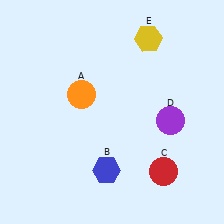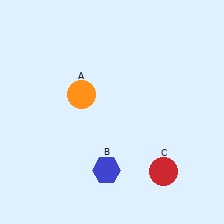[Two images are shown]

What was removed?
The yellow hexagon (E), the purple circle (D) were removed in Image 2.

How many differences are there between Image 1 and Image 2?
There are 2 differences between the two images.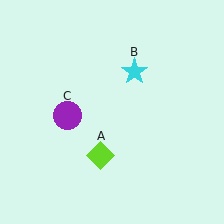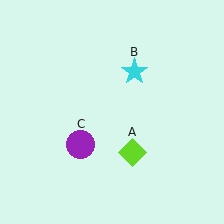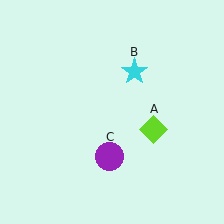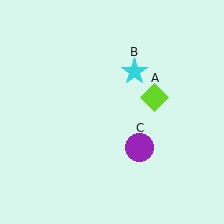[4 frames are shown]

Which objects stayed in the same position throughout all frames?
Cyan star (object B) remained stationary.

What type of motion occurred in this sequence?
The lime diamond (object A), purple circle (object C) rotated counterclockwise around the center of the scene.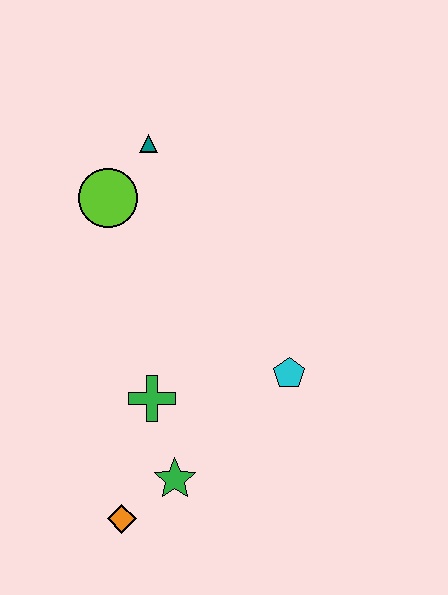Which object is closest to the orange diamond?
The green star is closest to the orange diamond.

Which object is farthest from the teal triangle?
The orange diamond is farthest from the teal triangle.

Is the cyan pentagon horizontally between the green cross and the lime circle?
No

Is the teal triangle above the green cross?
Yes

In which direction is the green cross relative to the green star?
The green cross is above the green star.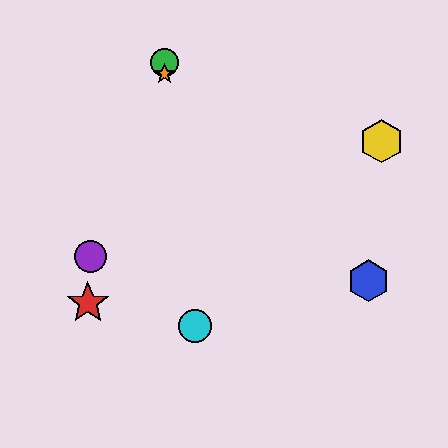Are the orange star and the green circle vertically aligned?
Yes, both are at x≈165.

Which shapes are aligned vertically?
The green circle, the orange star are aligned vertically.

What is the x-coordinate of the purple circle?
The purple circle is at x≈90.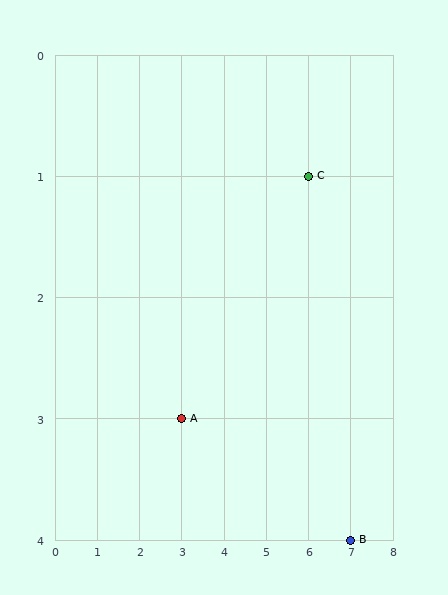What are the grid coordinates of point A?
Point A is at grid coordinates (3, 3).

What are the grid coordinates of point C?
Point C is at grid coordinates (6, 1).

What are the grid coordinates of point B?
Point B is at grid coordinates (7, 4).